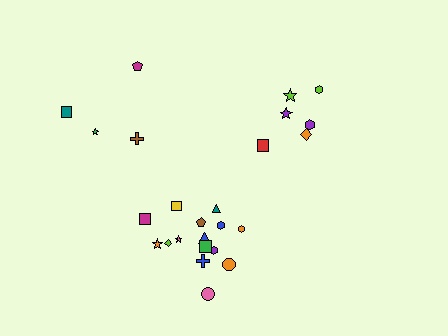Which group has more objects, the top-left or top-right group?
The top-right group.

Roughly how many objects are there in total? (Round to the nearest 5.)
Roughly 25 objects in total.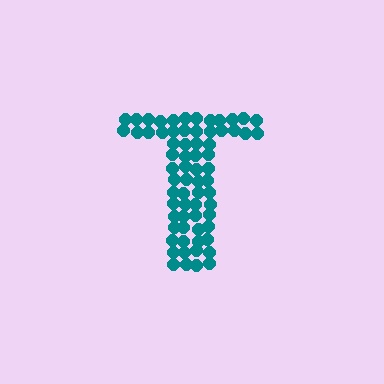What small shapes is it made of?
It is made of small circles.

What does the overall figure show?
The overall figure shows the letter T.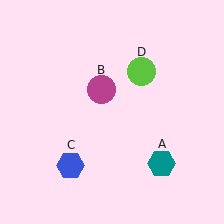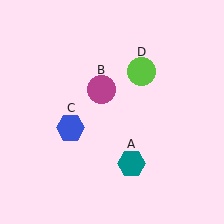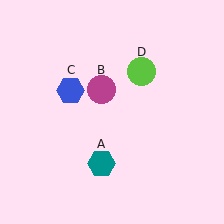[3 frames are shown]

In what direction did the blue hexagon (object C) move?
The blue hexagon (object C) moved up.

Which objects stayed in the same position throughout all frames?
Magenta circle (object B) and lime circle (object D) remained stationary.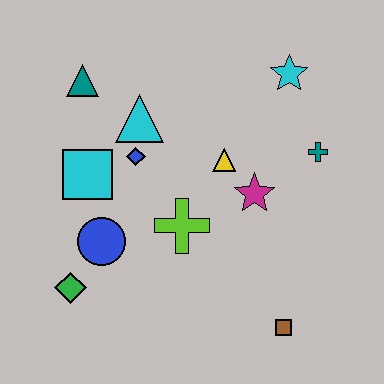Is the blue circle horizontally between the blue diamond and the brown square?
No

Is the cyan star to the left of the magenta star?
No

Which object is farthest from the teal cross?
The green diamond is farthest from the teal cross.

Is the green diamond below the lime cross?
Yes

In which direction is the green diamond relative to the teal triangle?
The green diamond is below the teal triangle.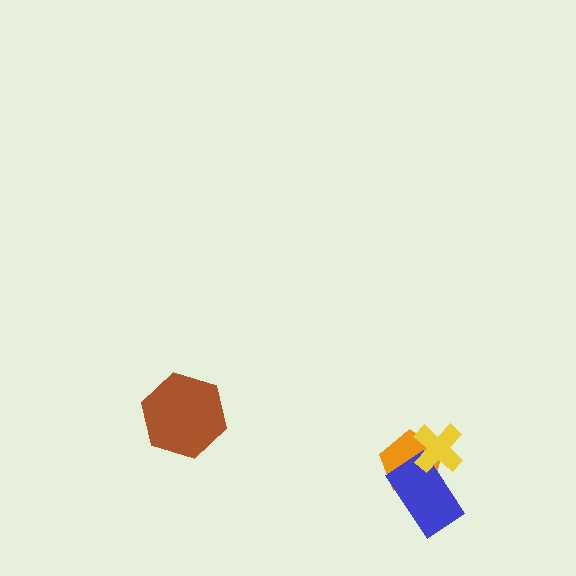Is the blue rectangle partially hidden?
Yes, it is partially covered by another shape.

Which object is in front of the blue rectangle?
The yellow cross is in front of the blue rectangle.